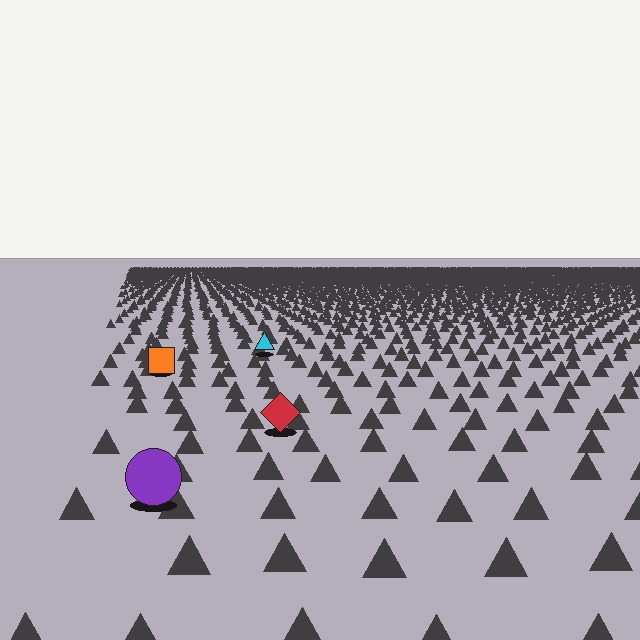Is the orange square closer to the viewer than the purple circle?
No. The purple circle is closer — you can tell from the texture gradient: the ground texture is coarser near it.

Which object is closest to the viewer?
The purple circle is closest. The texture marks near it are larger and more spread out.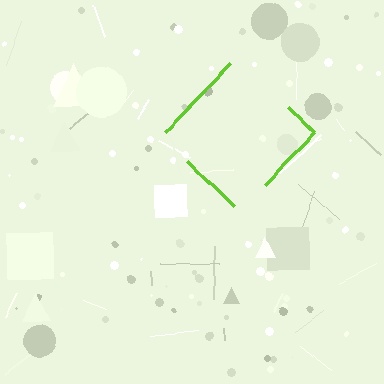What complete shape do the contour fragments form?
The contour fragments form a diamond.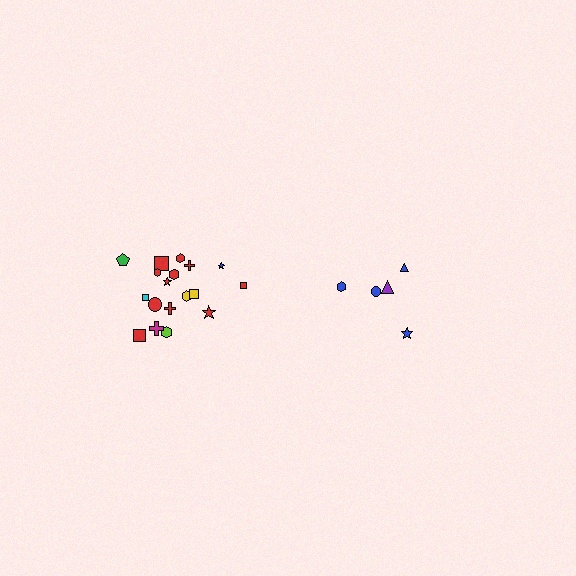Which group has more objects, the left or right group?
The left group.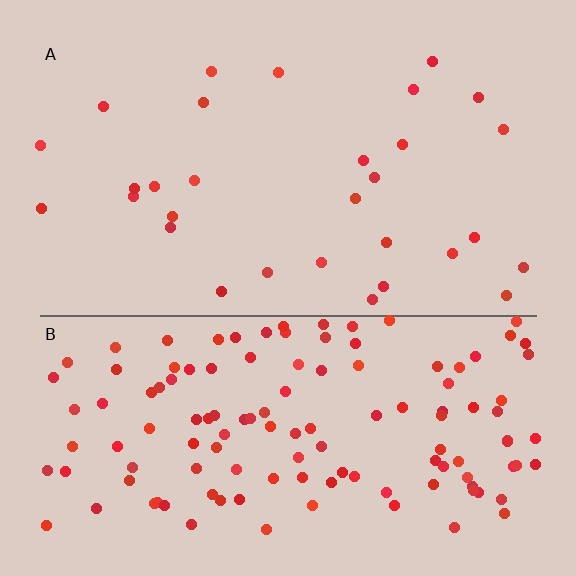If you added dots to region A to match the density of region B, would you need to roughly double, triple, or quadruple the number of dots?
Approximately quadruple.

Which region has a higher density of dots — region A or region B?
B (the bottom).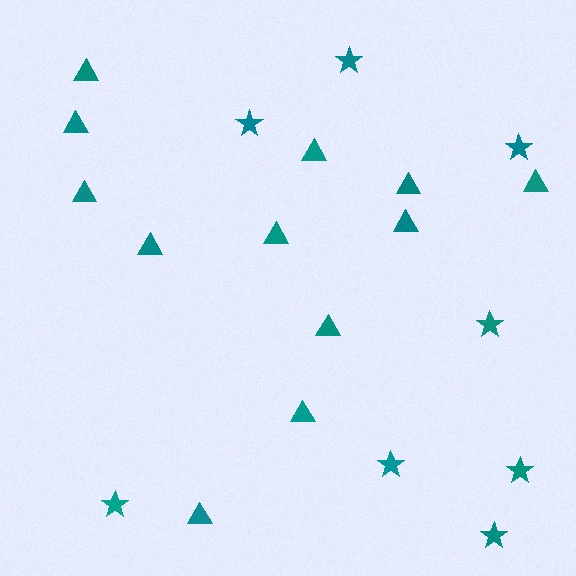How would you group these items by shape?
There are 2 groups: one group of triangles (12) and one group of stars (8).